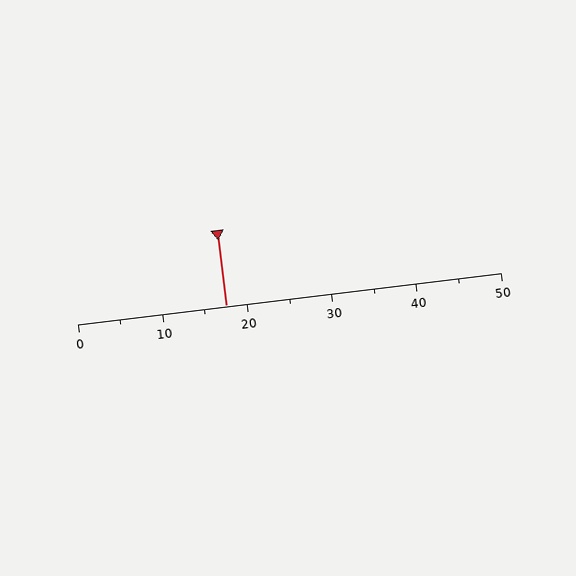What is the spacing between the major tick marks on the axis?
The major ticks are spaced 10 apart.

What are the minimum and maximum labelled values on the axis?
The axis runs from 0 to 50.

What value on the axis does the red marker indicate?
The marker indicates approximately 17.5.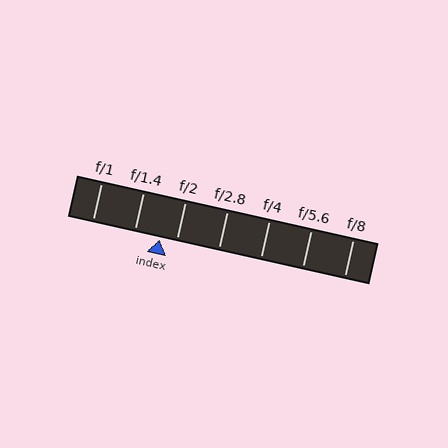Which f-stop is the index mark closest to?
The index mark is closest to f/2.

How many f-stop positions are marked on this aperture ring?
There are 7 f-stop positions marked.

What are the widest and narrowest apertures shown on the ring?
The widest aperture shown is f/1 and the narrowest is f/8.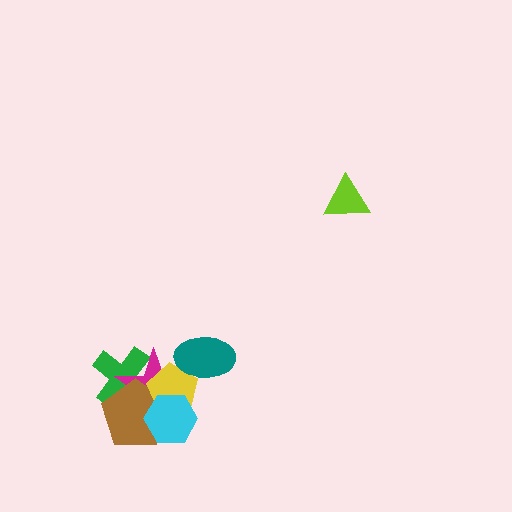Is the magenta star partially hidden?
Yes, it is partially covered by another shape.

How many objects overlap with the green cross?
3 objects overlap with the green cross.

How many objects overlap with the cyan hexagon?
3 objects overlap with the cyan hexagon.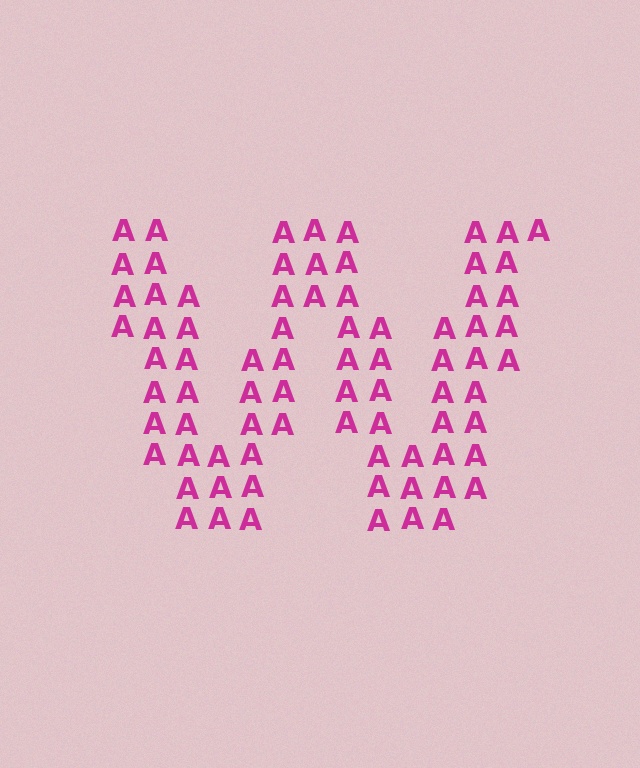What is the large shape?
The large shape is the letter W.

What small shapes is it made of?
It is made of small letter A's.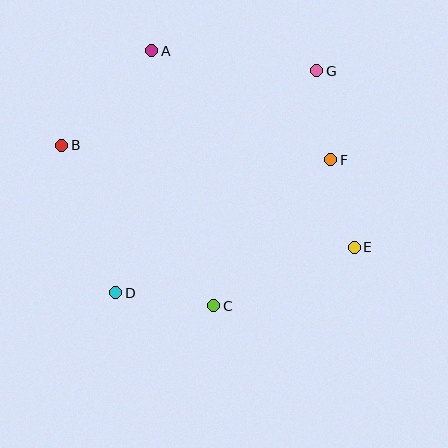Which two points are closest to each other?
Points F and G are closest to each other.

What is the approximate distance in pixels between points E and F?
The distance between E and F is approximately 90 pixels.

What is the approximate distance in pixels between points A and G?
The distance between A and G is approximately 167 pixels.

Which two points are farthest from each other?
Points B and E are farthest from each other.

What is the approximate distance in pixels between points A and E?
The distance between A and E is approximately 282 pixels.